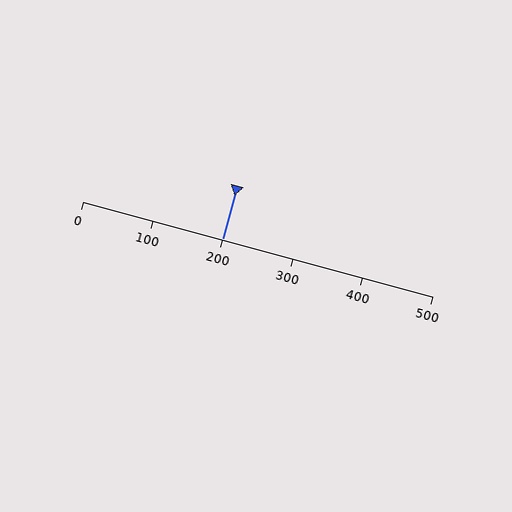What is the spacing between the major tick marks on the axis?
The major ticks are spaced 100 apart.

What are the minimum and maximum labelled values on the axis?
The axis runs from 0 to 500.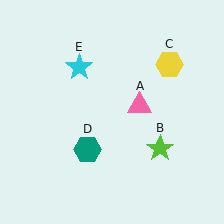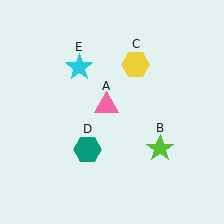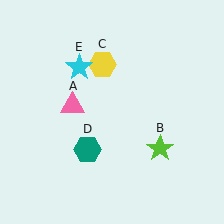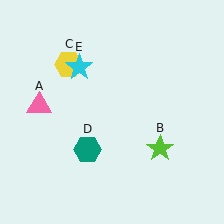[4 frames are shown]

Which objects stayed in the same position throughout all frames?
Lime star (object B) and teal hexagon (object D) and cyan star (object E) remained stationary.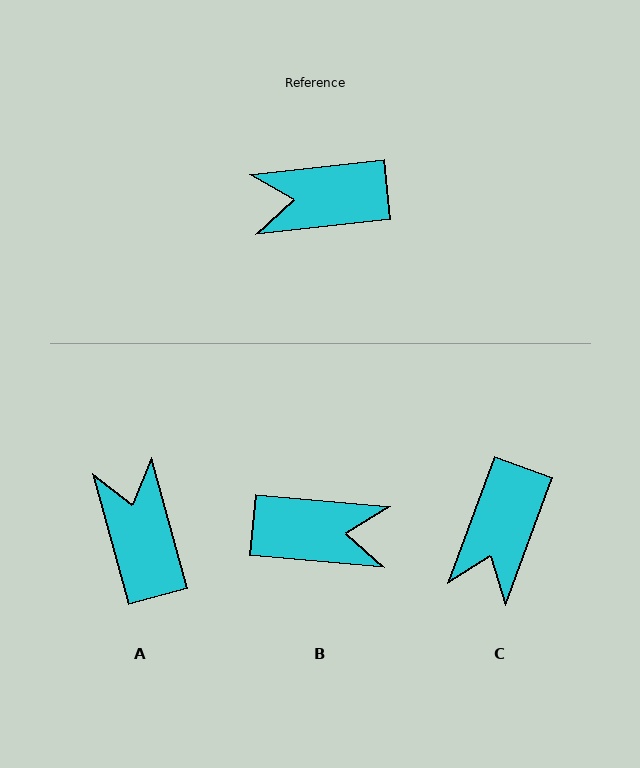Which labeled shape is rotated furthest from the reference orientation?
B, about 168 degrees away.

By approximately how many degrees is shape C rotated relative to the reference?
Approximately 63 degrees counter-clockwise.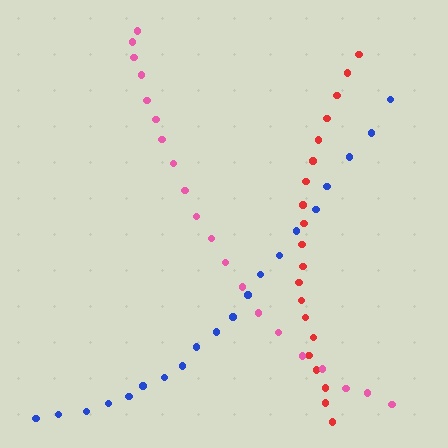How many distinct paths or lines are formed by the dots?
There are 3 distinct paths.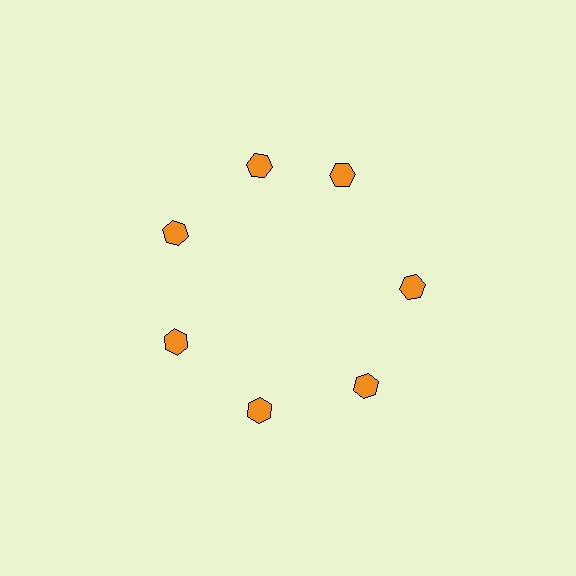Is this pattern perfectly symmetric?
No. The 7 orange hexagons are arranged in a ring, but one element near the 1 o'clock position is rotated out of alignment along the ring, breaking the 7-fold rotational symmetry.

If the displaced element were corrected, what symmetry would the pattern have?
It would have 7-fold rotational symmetry — the pattern would map onto itself every 51 degrees.